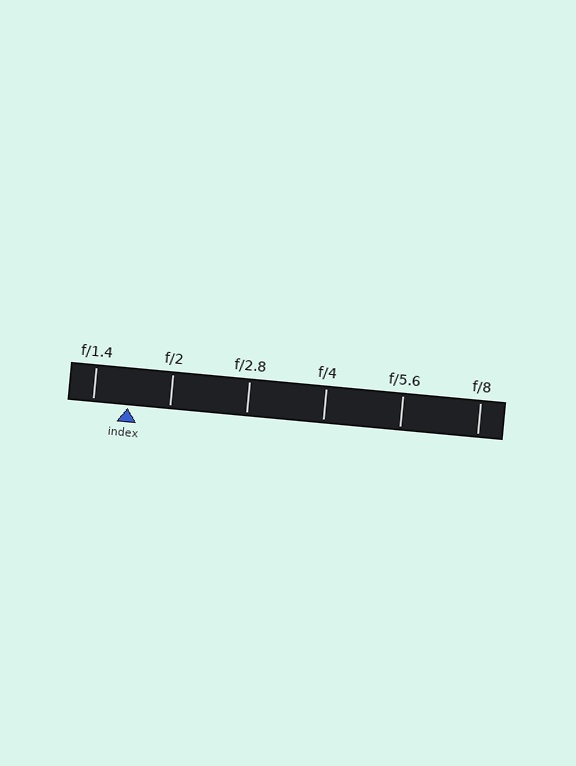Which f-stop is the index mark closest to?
The index mark is closest to f/1.4.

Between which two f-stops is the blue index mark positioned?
The index mark is between f/1.4 and f/2.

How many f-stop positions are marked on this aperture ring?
There are 6 f-stop positions marked.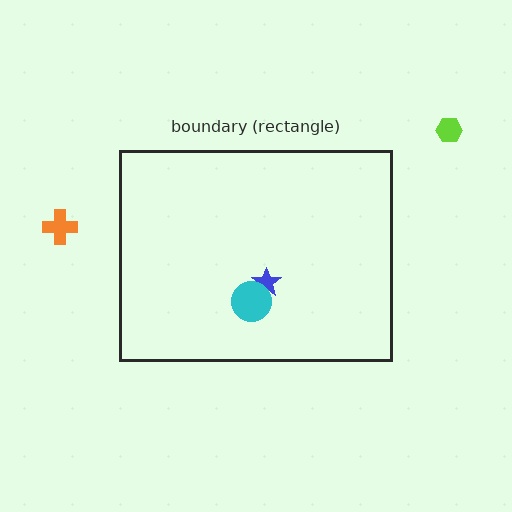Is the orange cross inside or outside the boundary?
Outside.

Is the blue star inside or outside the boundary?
Inside.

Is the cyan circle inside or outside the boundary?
Inside.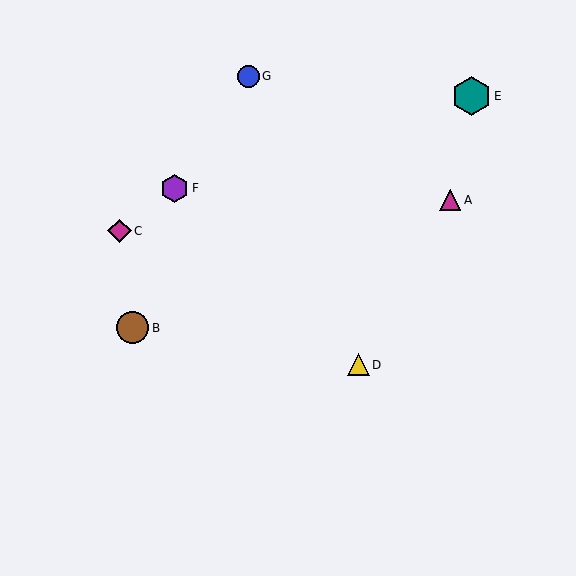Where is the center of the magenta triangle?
The center of the magenta triangle is at (450, 200).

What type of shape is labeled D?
Shape D is a yellow triangle.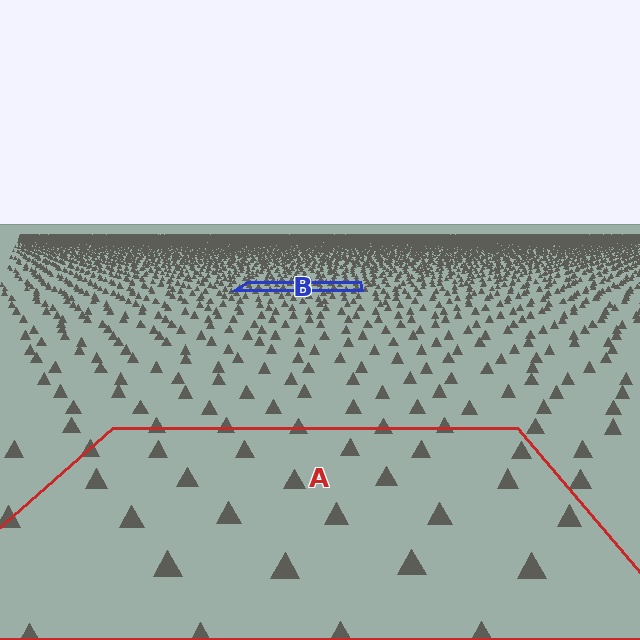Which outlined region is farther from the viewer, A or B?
Region B is farther from the viewer — the texture elements inside it appear smaller and more densely packed.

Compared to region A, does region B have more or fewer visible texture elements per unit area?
Region B has more texture elements per unit area — they are packed more densely because it is farther away.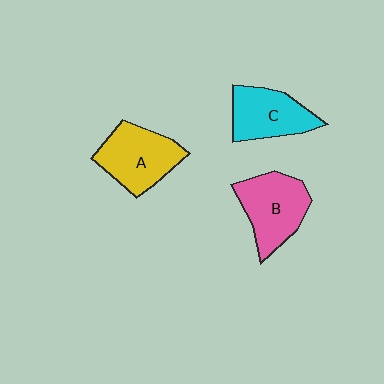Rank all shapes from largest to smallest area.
From largest to smallest: B (pink), A (yellow), C (cyan).